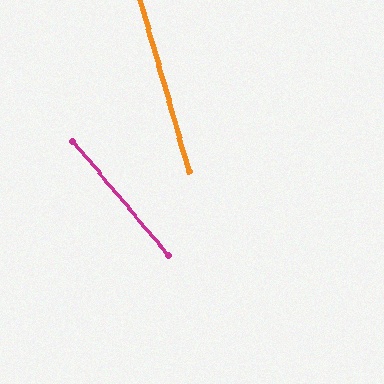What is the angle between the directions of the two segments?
Approximately 24 degrees.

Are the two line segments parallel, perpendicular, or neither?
Neither parallel nor perpendicular — they differ by about 24°.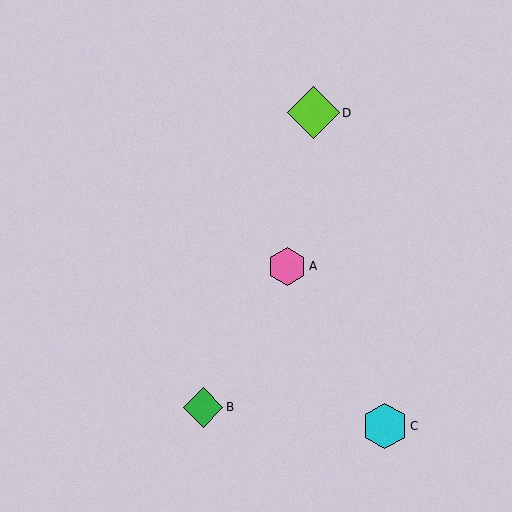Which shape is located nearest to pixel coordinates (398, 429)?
The cyan hexagon (labeled C) at (385, 426) is nearest to that location.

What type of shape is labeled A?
Shape A is a pink hexagon.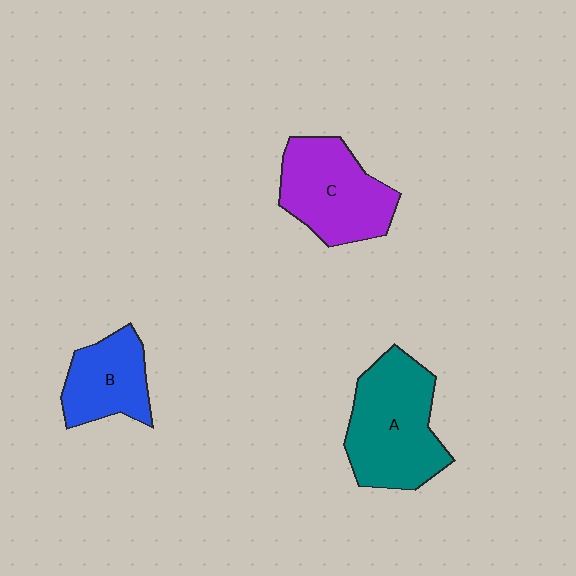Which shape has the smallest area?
Shape B (blue).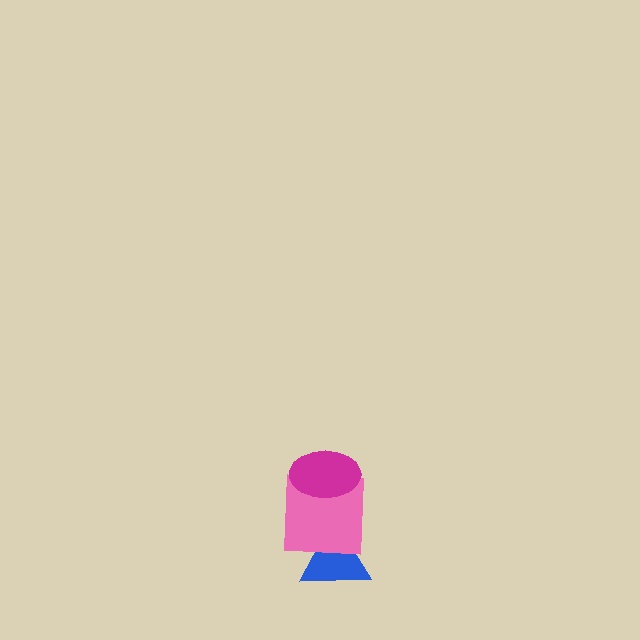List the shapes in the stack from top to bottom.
From top to bottom: the magenta ellipse, the pink square, the blue triangle.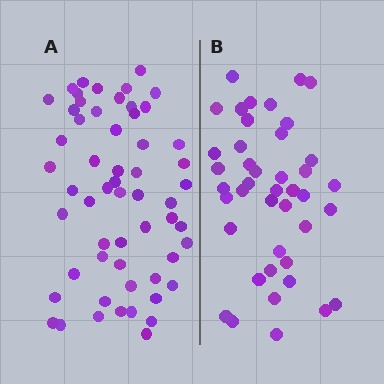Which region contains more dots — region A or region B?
Region A (the left region) has more dots.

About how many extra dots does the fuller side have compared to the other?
Region A has approximately 15 more dots than region B.